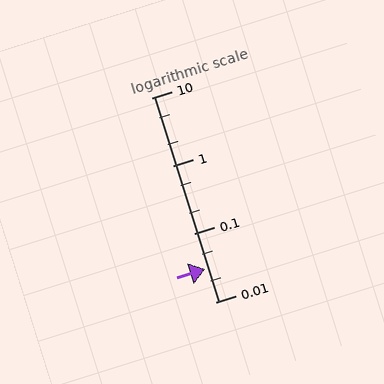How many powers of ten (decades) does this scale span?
The scale spans 3 decades, from 0.01 to 10.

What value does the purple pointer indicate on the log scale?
The pointer indicates approximately 0.03.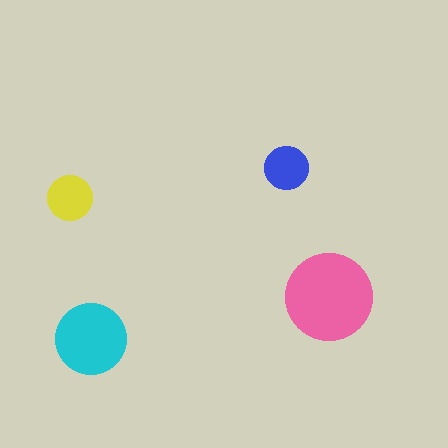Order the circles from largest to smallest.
the pink one, the cyan one, the yellow one, the blue one.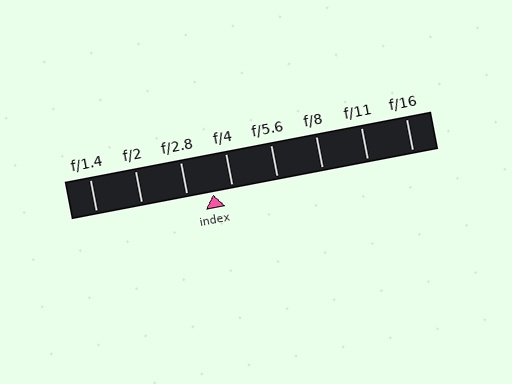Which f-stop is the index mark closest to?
The index mark is closest to f/4.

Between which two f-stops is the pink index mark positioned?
The index mark is between f/2.8 and f/4.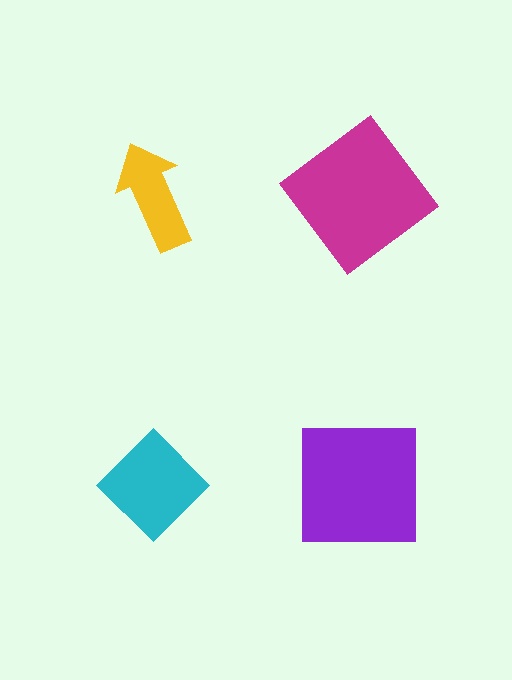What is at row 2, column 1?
A cyan diamond.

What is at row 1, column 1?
A yellow arrow.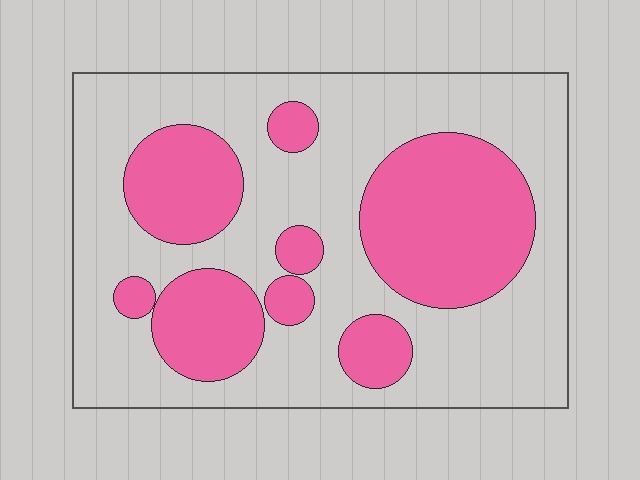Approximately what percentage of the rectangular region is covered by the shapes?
Approximately 35%.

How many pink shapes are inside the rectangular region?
8.